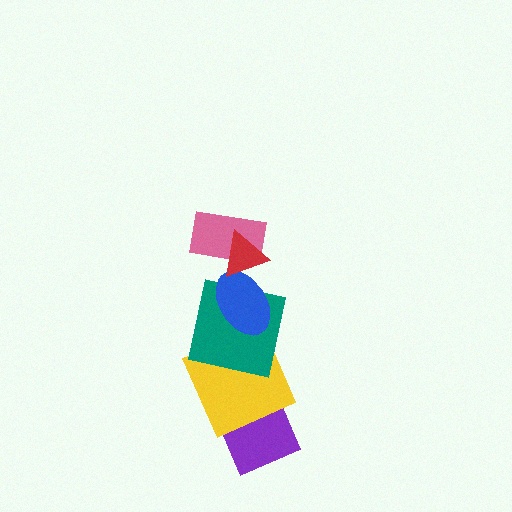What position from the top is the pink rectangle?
The pink rectangle is 2nd from the top.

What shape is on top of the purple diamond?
The yellow square is on top of the purple diamond.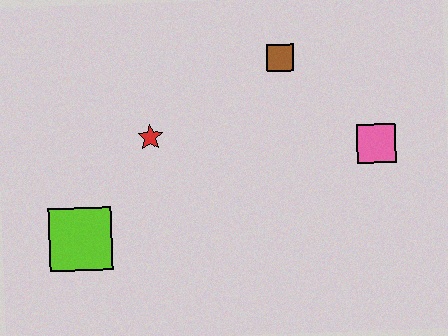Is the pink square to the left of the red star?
No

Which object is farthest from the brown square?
The lime square is farthest from the brown square.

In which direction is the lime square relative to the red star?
The lime square is below the red star.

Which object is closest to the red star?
The lime square is closest to the red star.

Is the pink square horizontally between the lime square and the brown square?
No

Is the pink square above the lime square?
Yes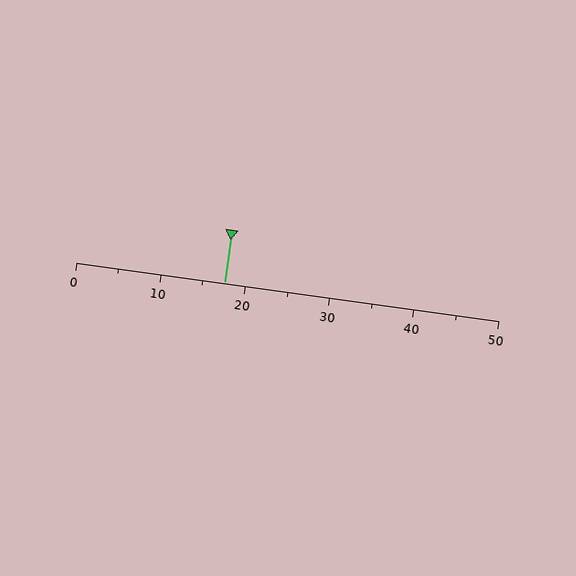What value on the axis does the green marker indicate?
The marker indicates approximately 17.5.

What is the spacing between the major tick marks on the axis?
The major ticks are spaced 10 apart.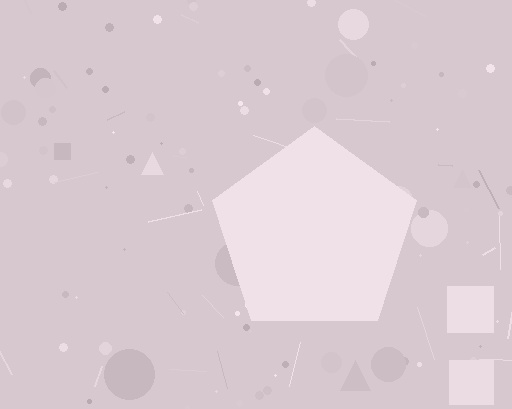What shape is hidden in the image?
A pentagon is hidden in the image.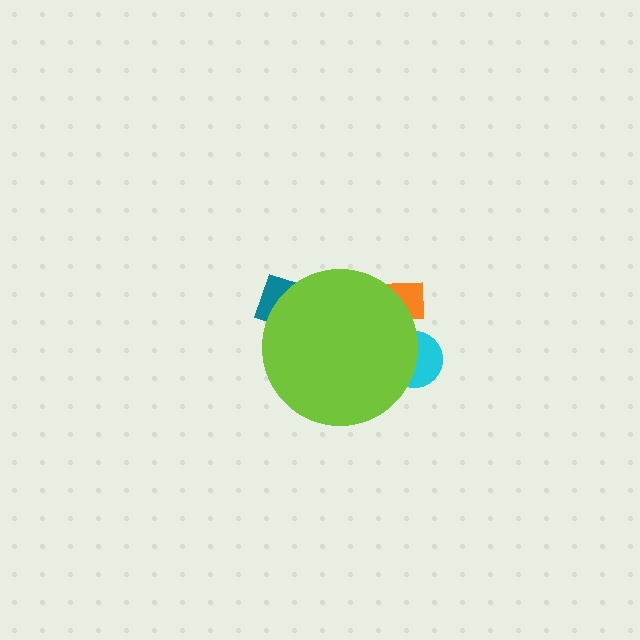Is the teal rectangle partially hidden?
Yes, the teal rectangle is partially hidden behind the lime circle.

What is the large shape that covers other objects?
A lime circle.